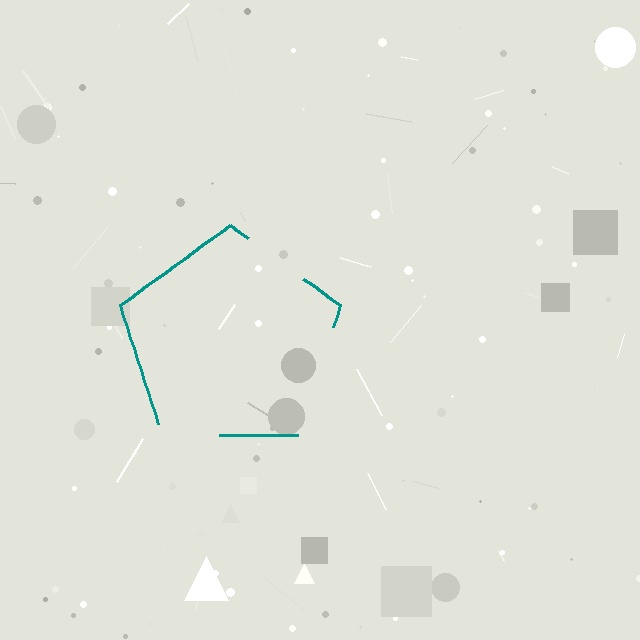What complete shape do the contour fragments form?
The contour fragments form a pentagon.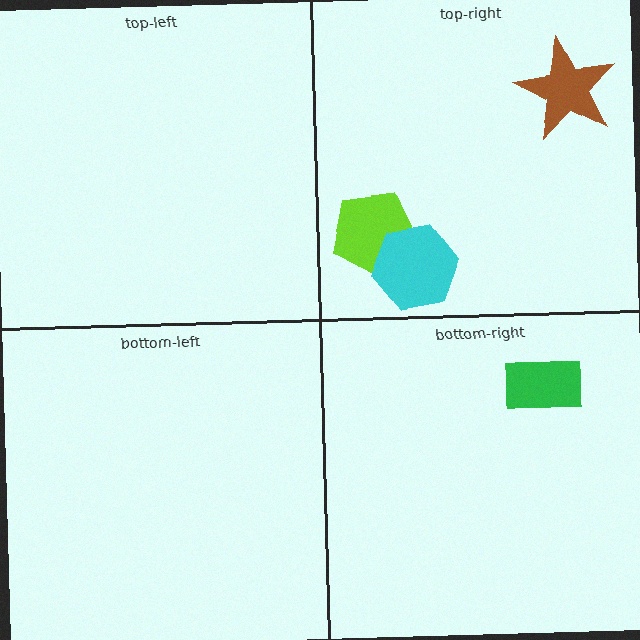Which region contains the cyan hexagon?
The top-right region.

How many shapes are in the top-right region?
3.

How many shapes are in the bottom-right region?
1.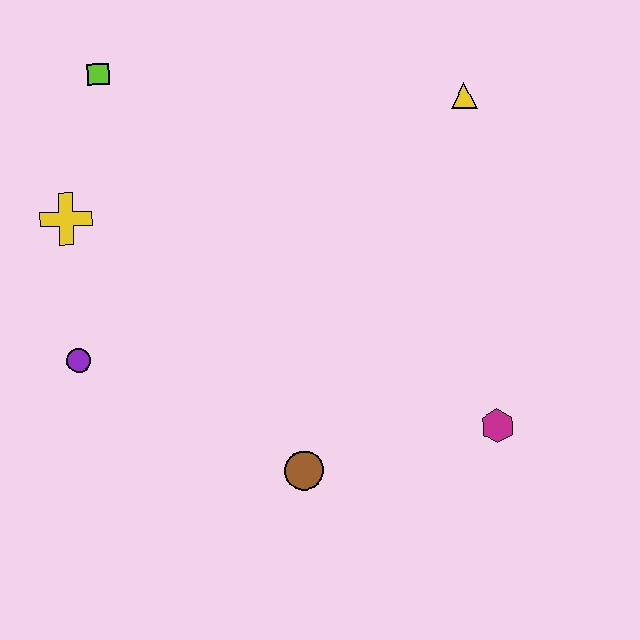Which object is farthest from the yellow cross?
The magenta hexagon is farthest from the yellow cross.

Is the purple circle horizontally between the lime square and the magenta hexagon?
No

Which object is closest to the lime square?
The yellow cross is closest to the lime square.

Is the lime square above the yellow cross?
Yes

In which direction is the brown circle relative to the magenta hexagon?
The brown circle is to the left of the magenta hexagon.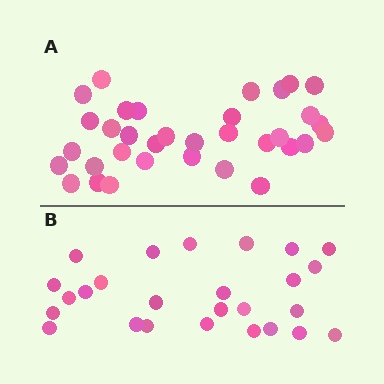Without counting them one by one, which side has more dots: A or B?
Region A (the top region) has more dots.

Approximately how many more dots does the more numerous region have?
Region A has roughly 8 or so more dots than region B.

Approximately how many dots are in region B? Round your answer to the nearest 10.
About 30 dots. (The exact count is 26, which rounds to 30.)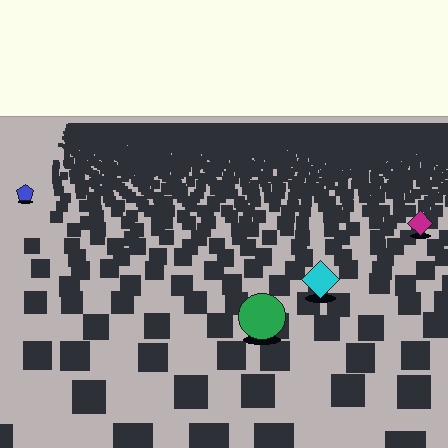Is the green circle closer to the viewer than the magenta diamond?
Yes. The green circle is closer — you can tell from the texture gradient: the ground texture is coarser near it.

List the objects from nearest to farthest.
From nearest to farthest: the green circle, the cyan diamond, the magenta diamond, the blue pentagon.